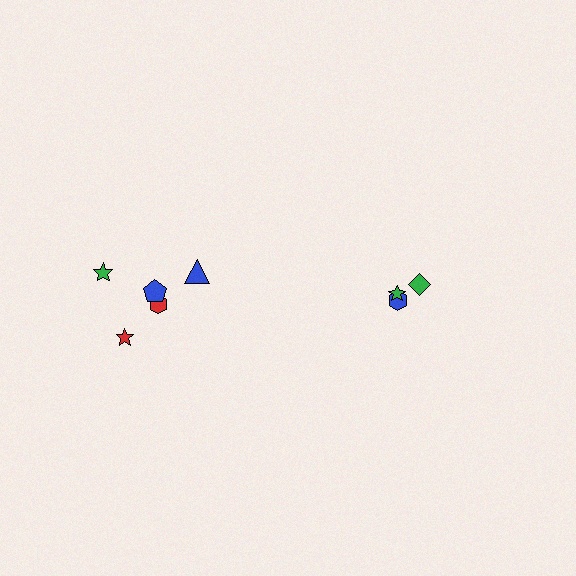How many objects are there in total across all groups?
There are 8 objects.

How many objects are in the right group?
There are 3 objects.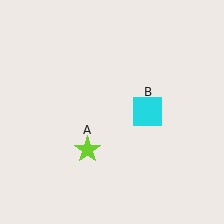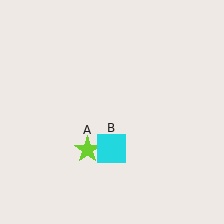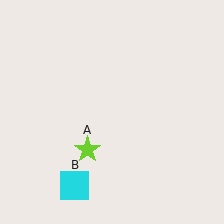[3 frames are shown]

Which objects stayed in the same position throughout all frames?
Lime star (object A) remained stationary.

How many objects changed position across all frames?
1 object changed position: cyan square (object B).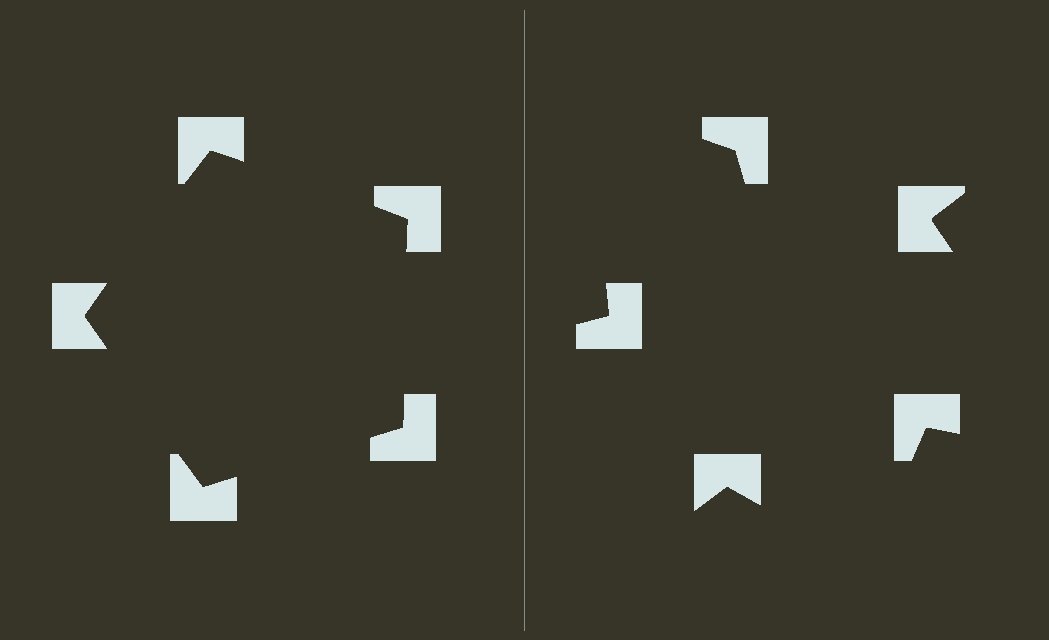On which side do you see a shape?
An illusory pentagon appears on the left side. On the right side the wedge cuts are rotated, so no coherent shape forms.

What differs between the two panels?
The notched squares are positioned identically on both sides; only the wedge orientations differ. On the left they align to a pentagon; on the right they are misaligned.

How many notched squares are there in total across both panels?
10 — 5 on each side.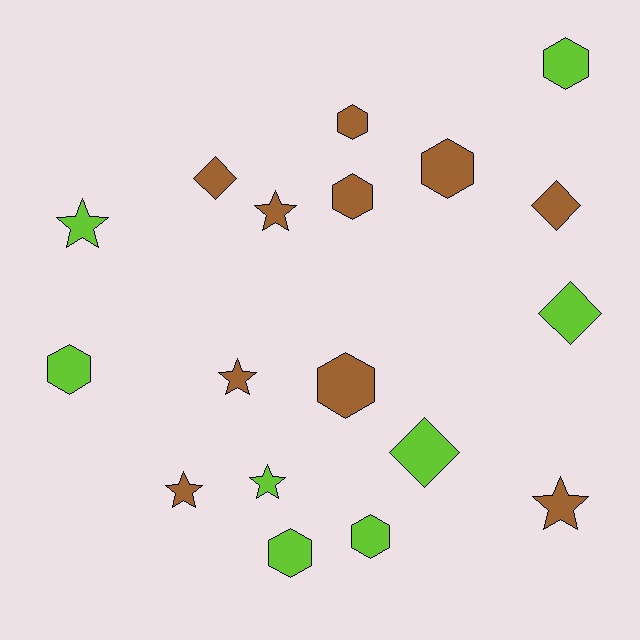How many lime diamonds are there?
There are 2 lime diamonds.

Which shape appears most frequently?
Hexagon, with 8 objects.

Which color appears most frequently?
Brown, with 10 objects.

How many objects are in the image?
There are 18 objects.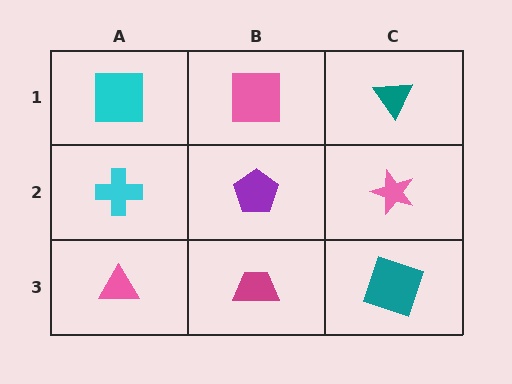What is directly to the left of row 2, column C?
A purple pentagon.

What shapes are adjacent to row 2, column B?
A pink square (row 1, column B), a magenta trapezoid (row 3, column B), a cyan cross (row 2, column A), a pink star (row 2, column C).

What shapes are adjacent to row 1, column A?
A cyan cross (row 2, column A), a pink square (row 1, column B).